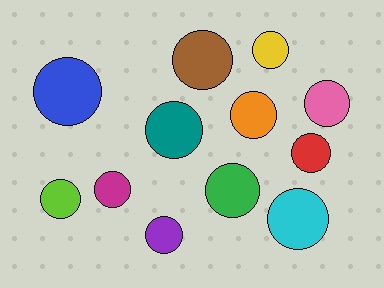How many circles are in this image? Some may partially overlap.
There are 12 circles.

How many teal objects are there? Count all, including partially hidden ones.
There is 1 teal object.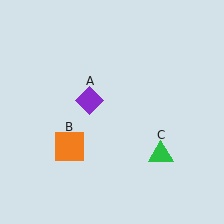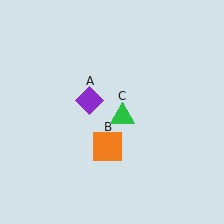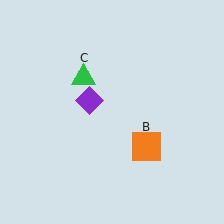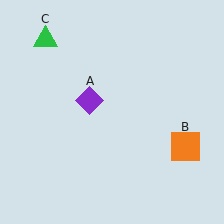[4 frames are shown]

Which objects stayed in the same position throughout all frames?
Purple diamond (object A) remained stationary.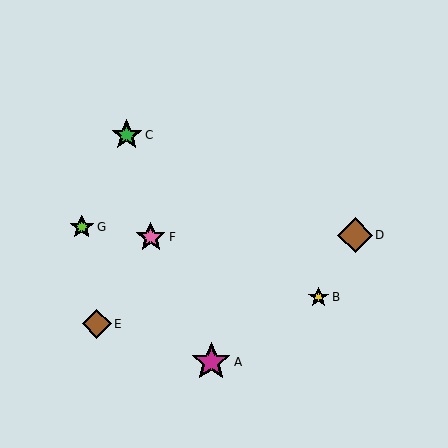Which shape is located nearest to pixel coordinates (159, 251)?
The pink star (labeled F) at (151, 237) is nearest to that location.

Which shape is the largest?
The magenta star (labeled A) is the largest.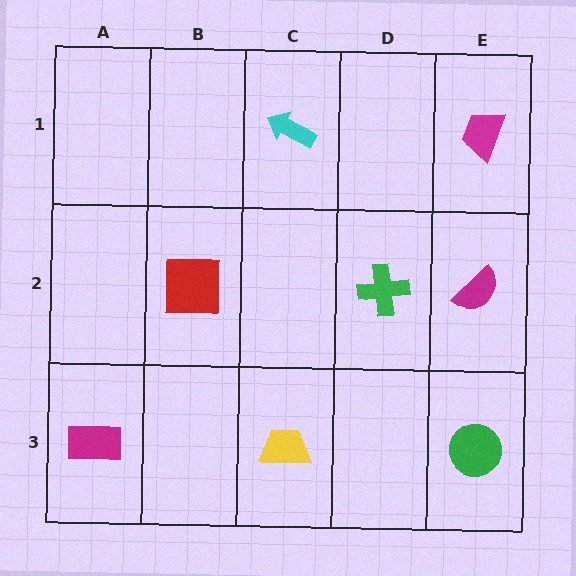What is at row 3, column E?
A green circle.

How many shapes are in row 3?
3 shapes.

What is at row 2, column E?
A magenta semicircle.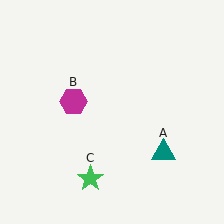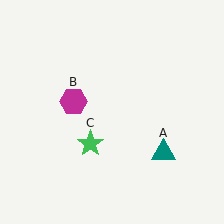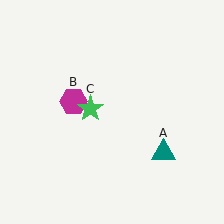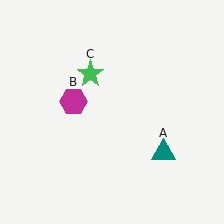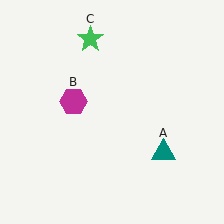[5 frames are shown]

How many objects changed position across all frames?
1 object changed position: green star (object C).